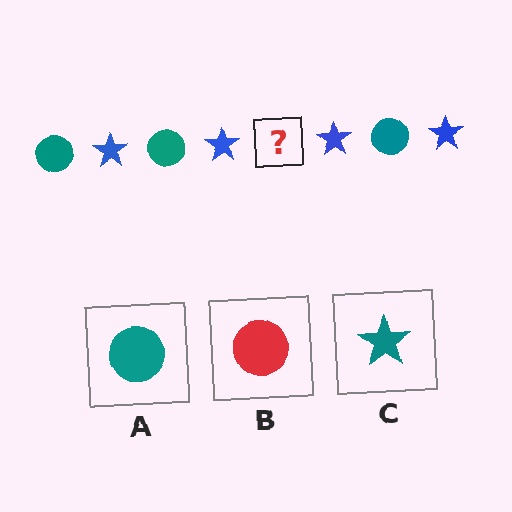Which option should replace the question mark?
Option A.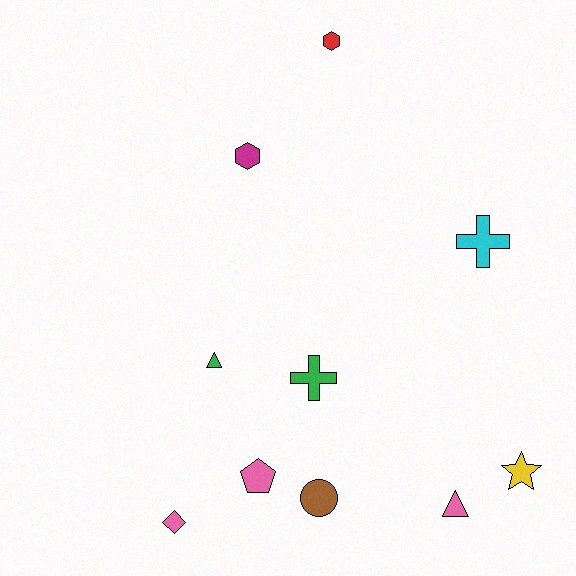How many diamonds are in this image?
There is 1 diamond.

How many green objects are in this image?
There are 2 green objects.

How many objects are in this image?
There are 10 objects.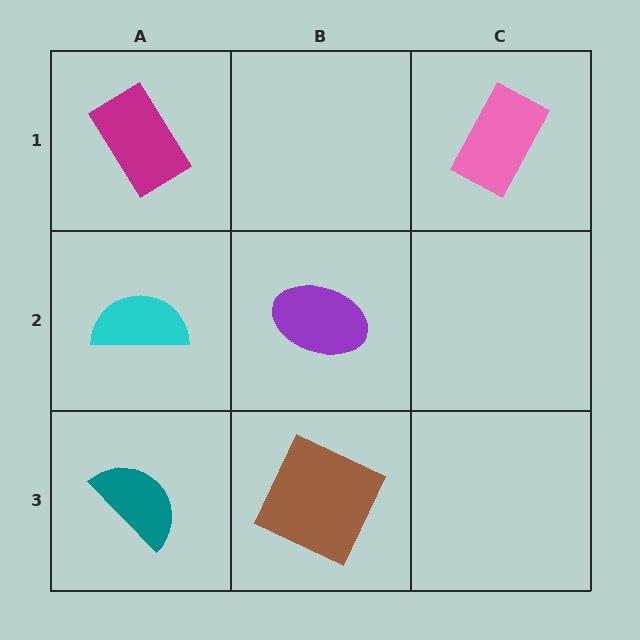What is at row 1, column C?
A pink rectangle.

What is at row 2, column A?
A cyan semicircle.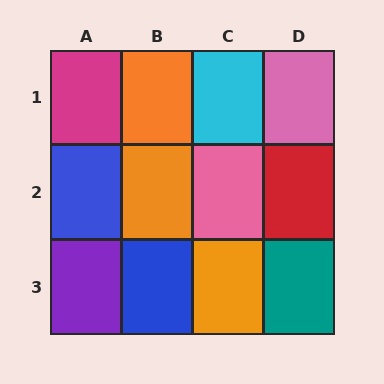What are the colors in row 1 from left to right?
Magenta, orange, cyan, pink.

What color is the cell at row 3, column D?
Teal.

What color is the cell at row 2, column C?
Pink.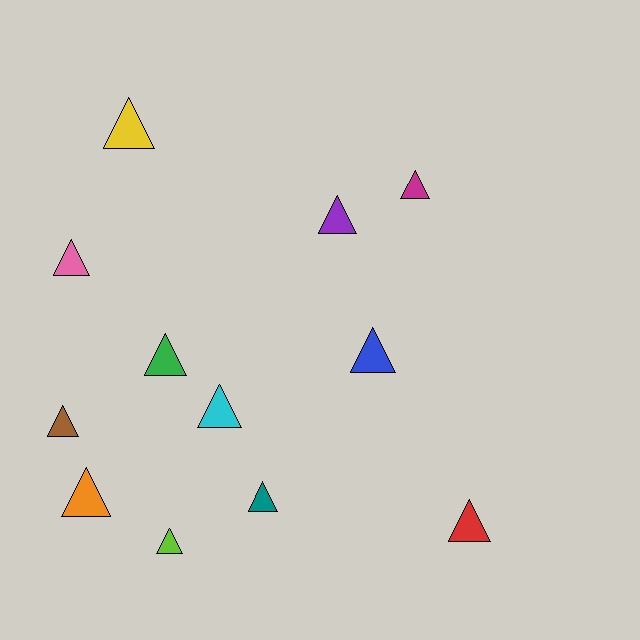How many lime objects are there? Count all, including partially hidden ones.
There is 1 lime object.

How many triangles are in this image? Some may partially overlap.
There are 12 triangles.